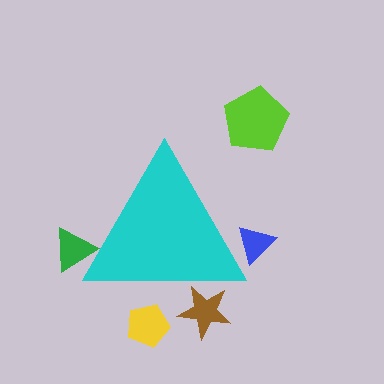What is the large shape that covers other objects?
A cyan triangle.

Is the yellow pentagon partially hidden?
Yes, the yellow pentagon is partially hidden behind the cyan triangle.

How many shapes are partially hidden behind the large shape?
4 shapes are partially hidden.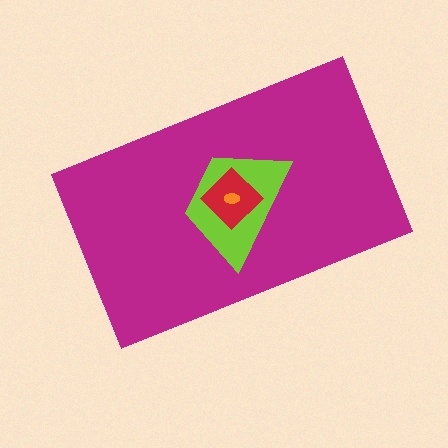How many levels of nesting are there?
4.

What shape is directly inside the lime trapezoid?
The red diamond.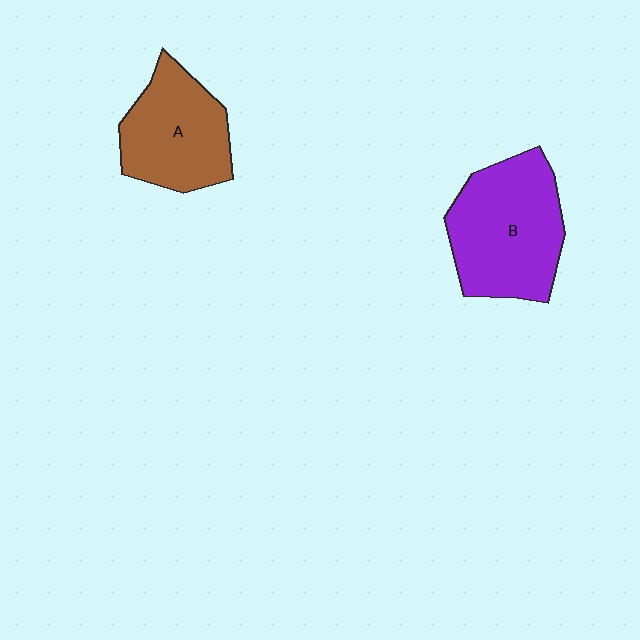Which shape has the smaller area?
Shape A (brown).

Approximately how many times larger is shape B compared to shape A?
Approximately 1.3 times.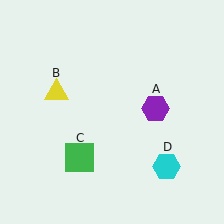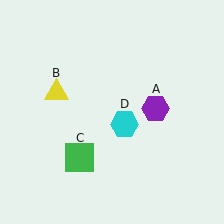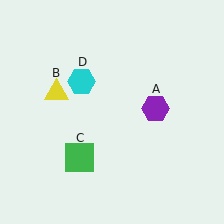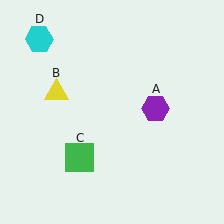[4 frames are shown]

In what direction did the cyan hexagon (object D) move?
The cyan hexagon (object D) moved up and to the left.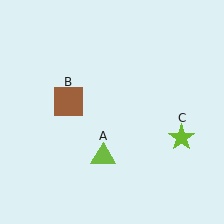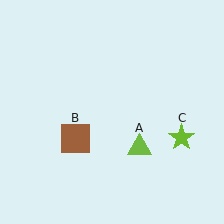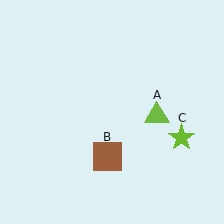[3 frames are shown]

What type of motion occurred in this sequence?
The lime triangle (object A), brown square (object B) rotated counterclockwise around the center of the scene.